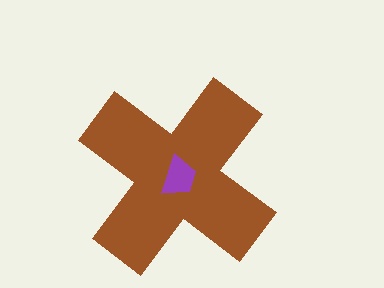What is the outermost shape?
The brown cross.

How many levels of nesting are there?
2.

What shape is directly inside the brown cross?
The purple trapezoid.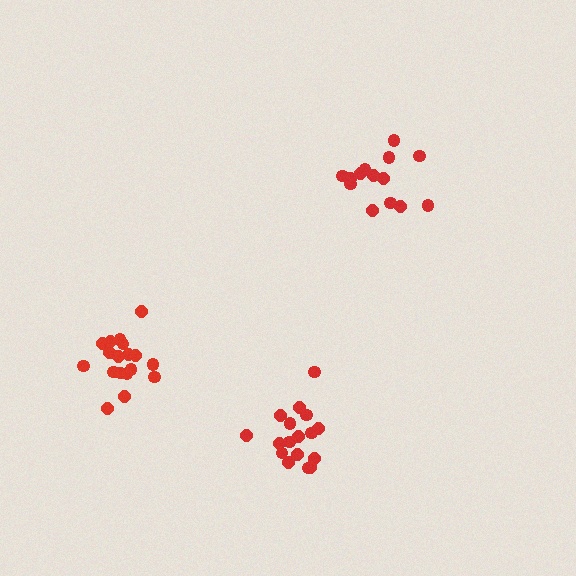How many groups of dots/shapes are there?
There are 3 groups.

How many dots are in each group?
Group 1: 18 dots, Group 2: 14 dots, Group 3: 17 dots (49 total).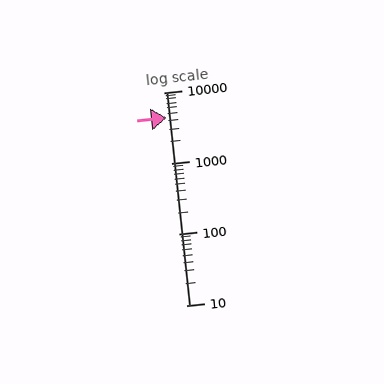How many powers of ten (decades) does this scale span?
The scale spans 3 decades, from 10 to 10000.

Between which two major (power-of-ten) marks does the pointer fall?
The pointer is between 1000 and 10000.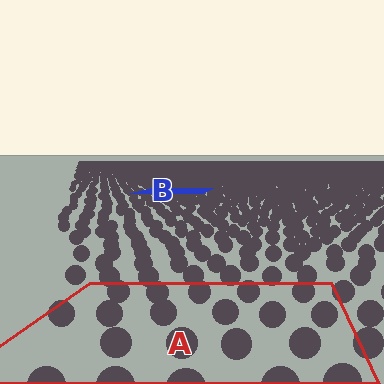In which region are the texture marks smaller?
The texture marks are smaller in region B, because it is farther away.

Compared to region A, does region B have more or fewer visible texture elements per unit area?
Region B has more texture elements per unit area — they are packed more densely because it is farther away.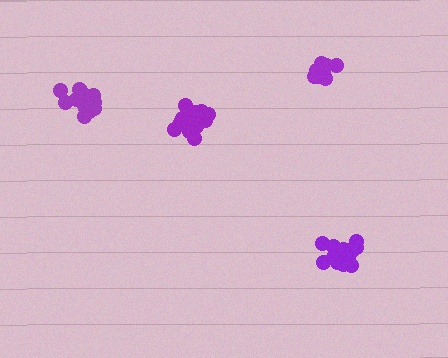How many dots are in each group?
Group 1: 18 dots, Group 2: 19 dots, Group 3: 15 dots, Group 4: 19 dots (71 total).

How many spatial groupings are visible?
There are 4 spatial groupings.